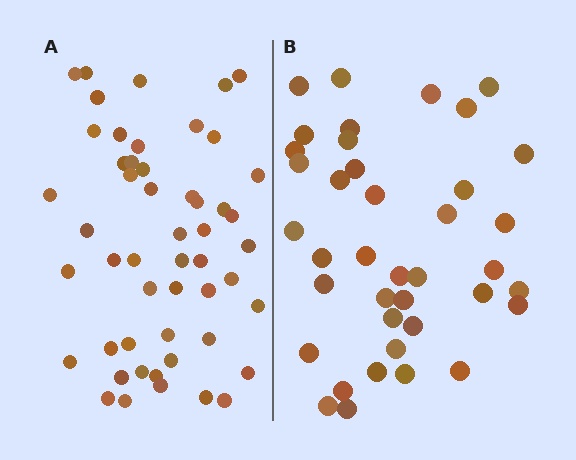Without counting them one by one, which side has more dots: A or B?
Region A (the left region) has more dots.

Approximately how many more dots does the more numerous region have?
Region A has roughly 12 or so more dots than region B.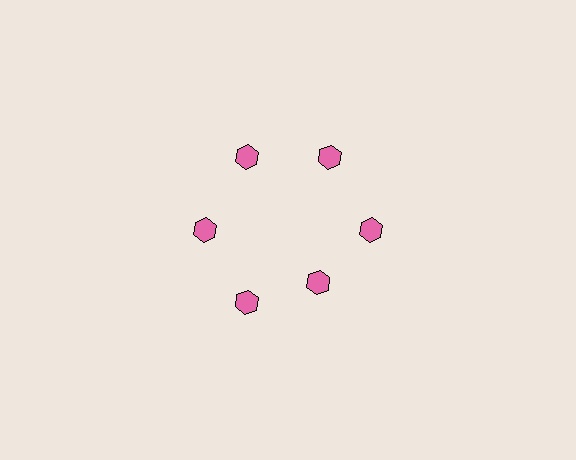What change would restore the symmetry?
The symmetry would be restored by moving it outward, back onto the ring so that all 6 hexagons sit at equal angles and equal distance from the center.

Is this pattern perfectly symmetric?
No. The 6 pink hexagons are arranged in a ring, but one element near the 5 o'clock position is pulled inward toward the center, breaking the 6-fold rotational symmetry.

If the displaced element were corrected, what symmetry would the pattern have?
It would have 6-fold rotational symmetry — the pattern would map onto itself every 60 degrees.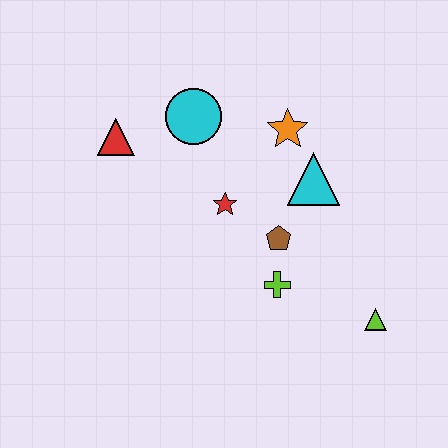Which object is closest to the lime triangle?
The lime cross is closest to the lime triangle.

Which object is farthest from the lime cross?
The red triangle is farthest from the lime cross.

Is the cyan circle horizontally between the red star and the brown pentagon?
No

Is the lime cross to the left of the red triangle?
No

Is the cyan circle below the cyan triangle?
No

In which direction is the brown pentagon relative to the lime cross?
The brown pentagon is above the lime cross.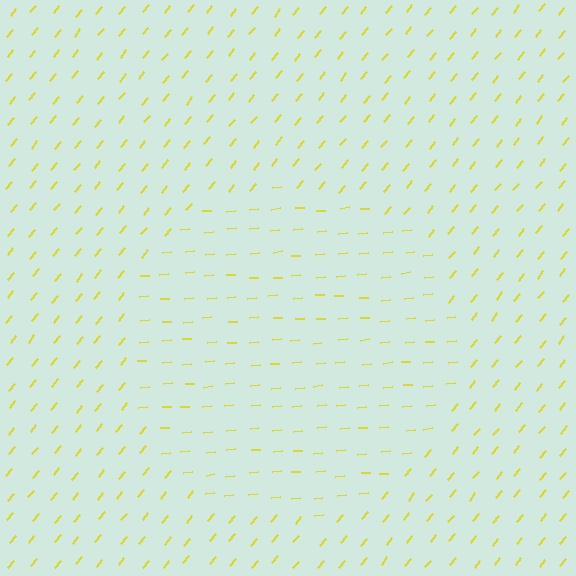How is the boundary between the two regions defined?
The boundary is defined purely by a change in line orientation (approximately 45 degrees difference). All lines are the same color and thickness.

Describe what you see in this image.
The image is filled with small yellow line segments. A circle region in the image has lines oriented differently from the surrounding lines, creating a visible texture boundary.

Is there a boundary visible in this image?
Yes, there is a texture boundary formed by a change in line orientation.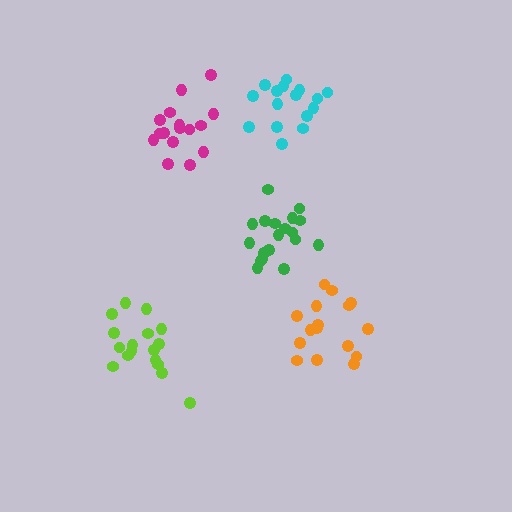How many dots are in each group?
Group 1: 19 dots, Group 2: 16 dots, Group 3: 17 dots, Group 4: 16 dots, Group 5: 16 dots (84 total).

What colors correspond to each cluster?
The clusters are colored: green, magenta, lime, orange, cyan.